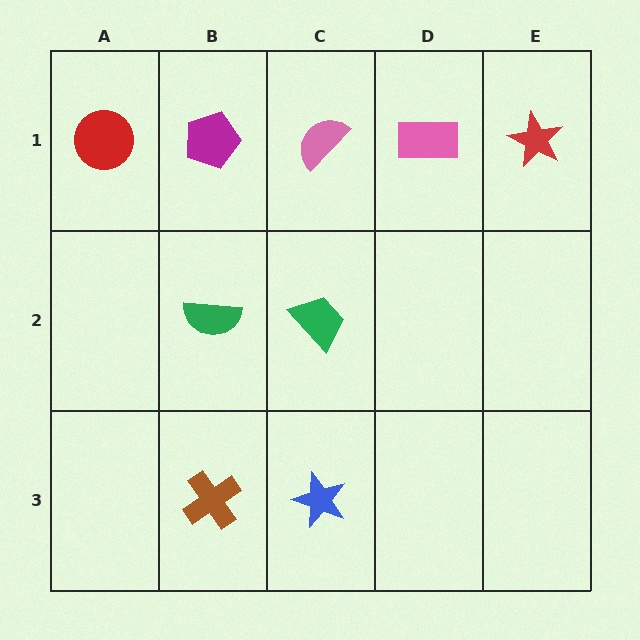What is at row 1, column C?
A pink semicircle.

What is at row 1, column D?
A pink rectangle.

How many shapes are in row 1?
5 shapes.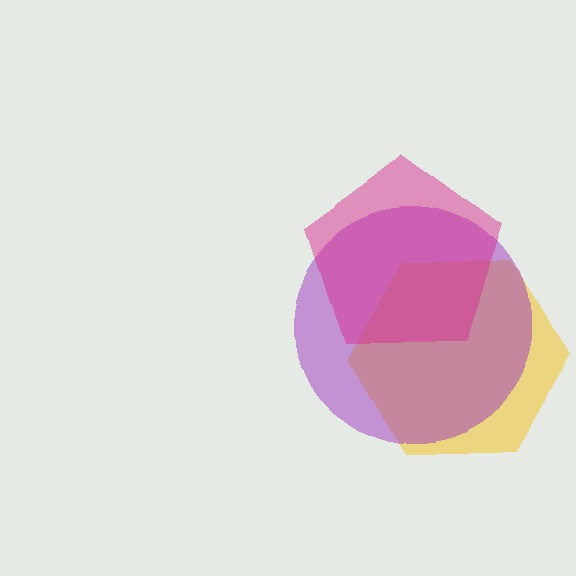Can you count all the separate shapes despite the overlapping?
Yes, there are 3 separate shapes.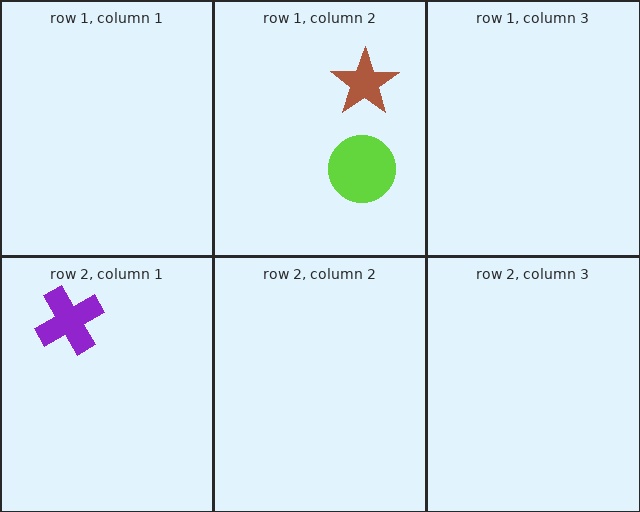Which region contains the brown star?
The row 1, column 2 region.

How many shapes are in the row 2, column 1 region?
1.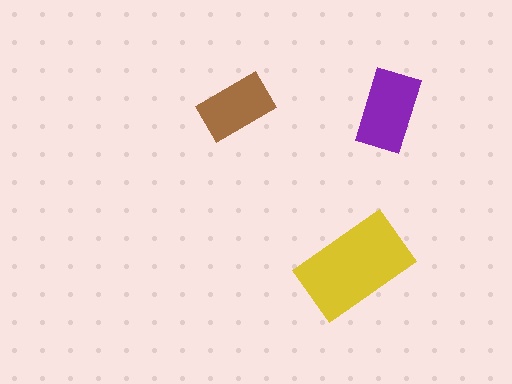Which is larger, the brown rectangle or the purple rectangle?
The purple one.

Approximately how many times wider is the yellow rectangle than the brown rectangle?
About 1.5 times wider.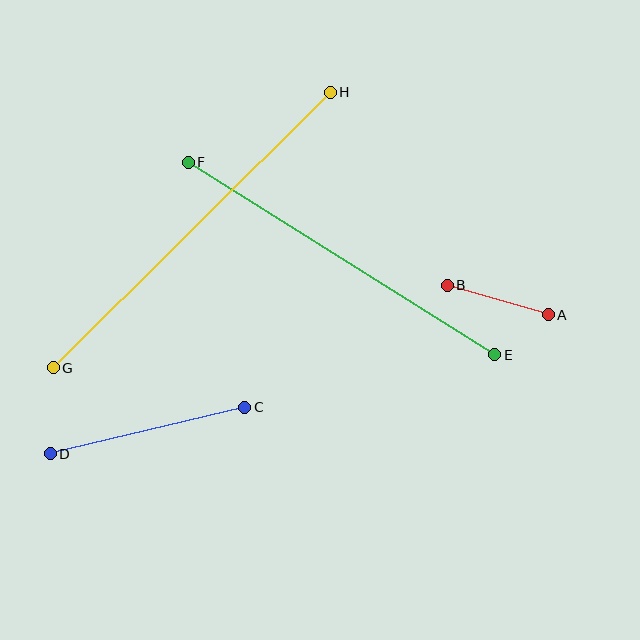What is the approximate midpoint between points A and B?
The midpoint is at approximately (498, 300) pixels.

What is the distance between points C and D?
The distance is approximately 200 pixels.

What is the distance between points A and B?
The distance is approximately 105 pixels.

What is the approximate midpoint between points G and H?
The midpoint is at approximately (192, 230) pixels.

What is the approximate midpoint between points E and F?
The midpoint is at approximately (342, 259) pixels.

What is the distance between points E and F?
The distance is approximately 362 pixels.